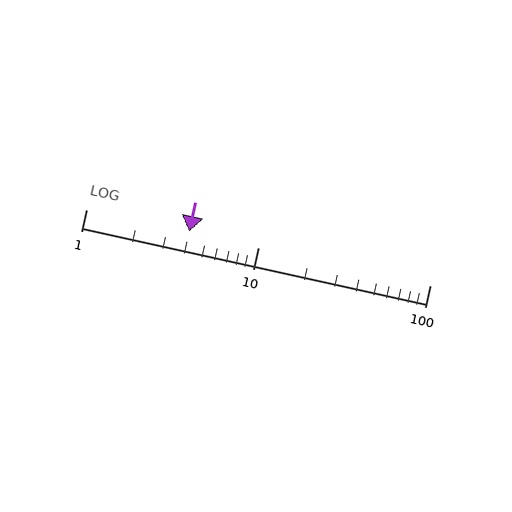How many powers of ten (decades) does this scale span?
The scale spans 2 decades, from 1 to 100.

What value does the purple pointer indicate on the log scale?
The pointer indicates approximately 4.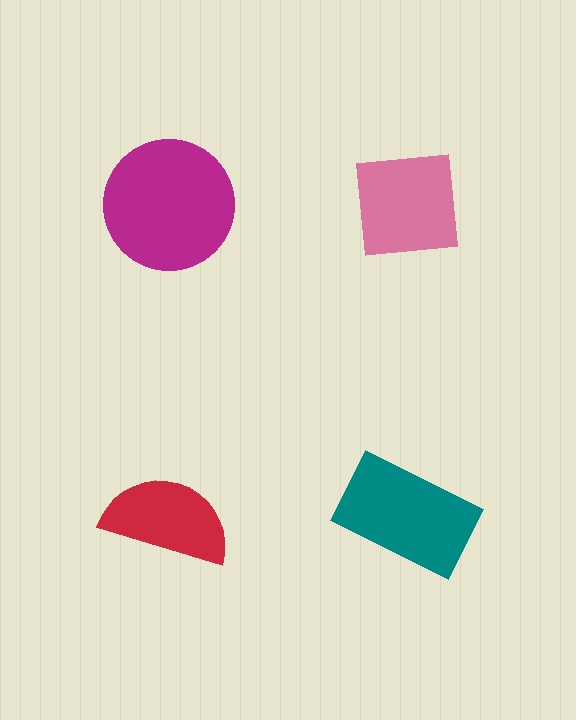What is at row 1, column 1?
A magenta circle.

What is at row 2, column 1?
A red semicircle.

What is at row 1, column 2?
A pink square.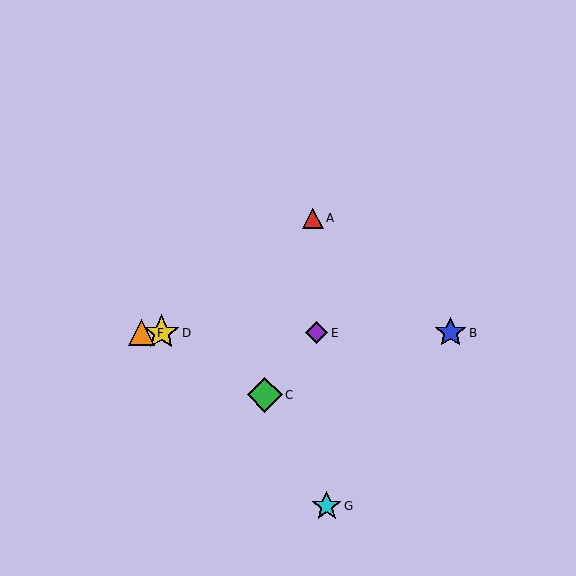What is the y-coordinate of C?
Object C is at y≈395.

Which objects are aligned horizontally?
Objects B, D, E, F are aligned horizontally.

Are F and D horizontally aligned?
Yes, both are at y≈333.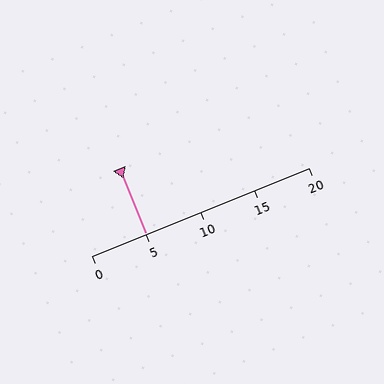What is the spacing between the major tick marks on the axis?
The major ticks are spaced 5 apart.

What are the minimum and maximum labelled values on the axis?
The axis runs from 0 to 20.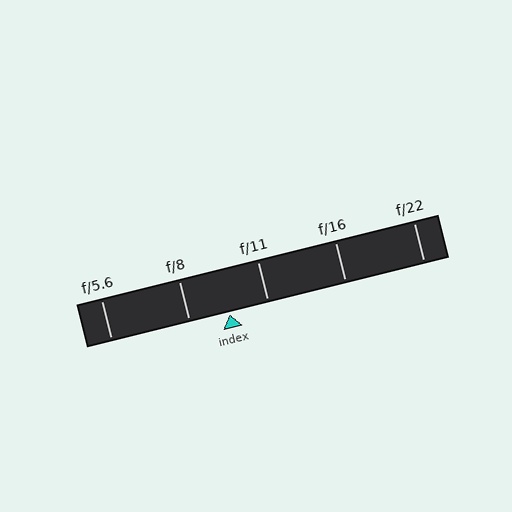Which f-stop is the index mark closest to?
The index mark is closest to f/11.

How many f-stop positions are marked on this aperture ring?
There are 5 f-stop positions marked.